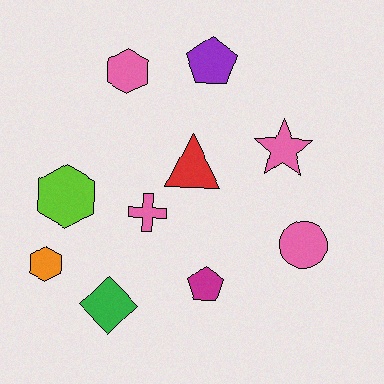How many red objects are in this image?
There is 1 red object.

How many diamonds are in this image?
There is 1 diamond.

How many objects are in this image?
There are 10 objects.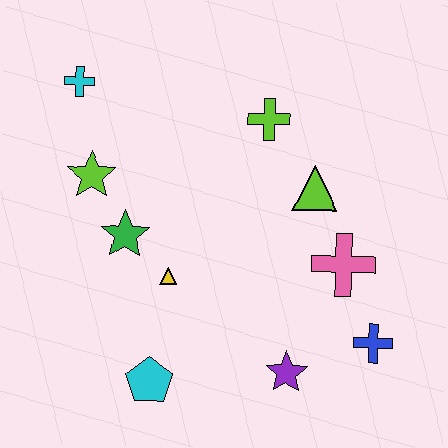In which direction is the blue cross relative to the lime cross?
The blue cross is below the lime cross.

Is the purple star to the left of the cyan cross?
No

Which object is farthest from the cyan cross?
The blue cross is farthest from the cyan cross.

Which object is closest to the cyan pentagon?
The yellow triangle is closest to the cyan pentagon.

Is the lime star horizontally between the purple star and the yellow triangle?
No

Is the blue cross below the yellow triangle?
Yes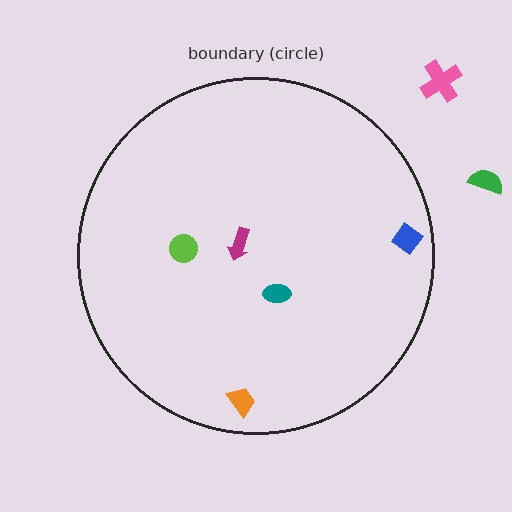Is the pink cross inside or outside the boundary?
Outside.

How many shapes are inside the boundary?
5 inside, 2 outside.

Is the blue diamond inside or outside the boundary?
Inside.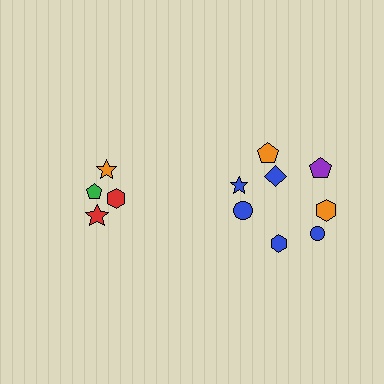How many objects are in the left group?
There are 4 objects.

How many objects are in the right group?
There are 8 objects.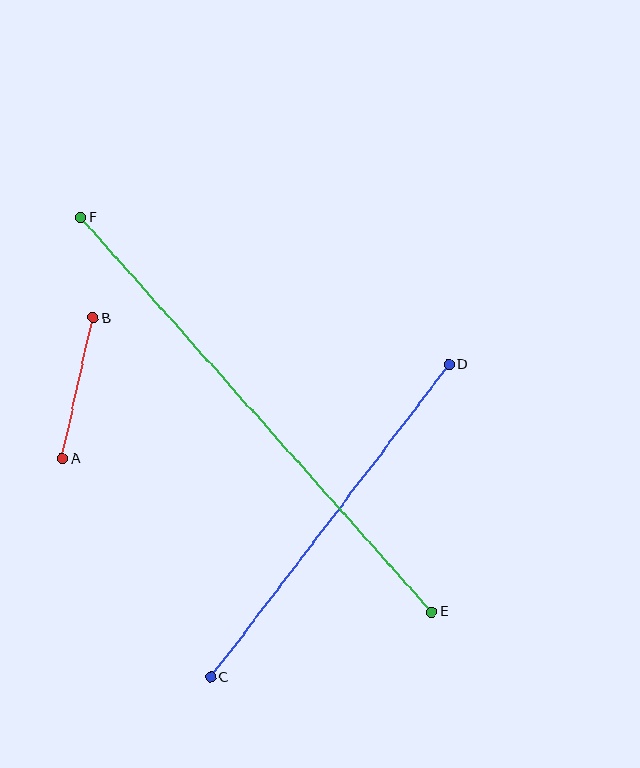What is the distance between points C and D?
The distance is approximately 393 pixels.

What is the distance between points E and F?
The distance is approximately 528 pixels.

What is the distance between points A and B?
The distance is approximately 144 pixels.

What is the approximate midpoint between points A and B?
The midpoint is at approximately (78, 388) pixels.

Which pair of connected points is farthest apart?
Points E and F are farthest apart.